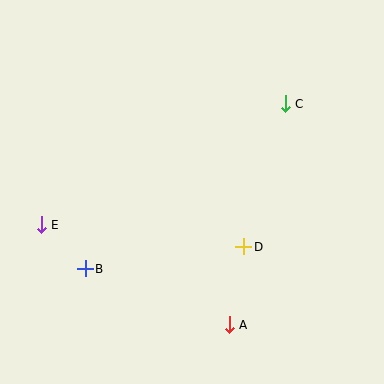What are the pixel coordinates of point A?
Point A is at (229, 325).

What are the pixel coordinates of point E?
Point E is at (41, 225).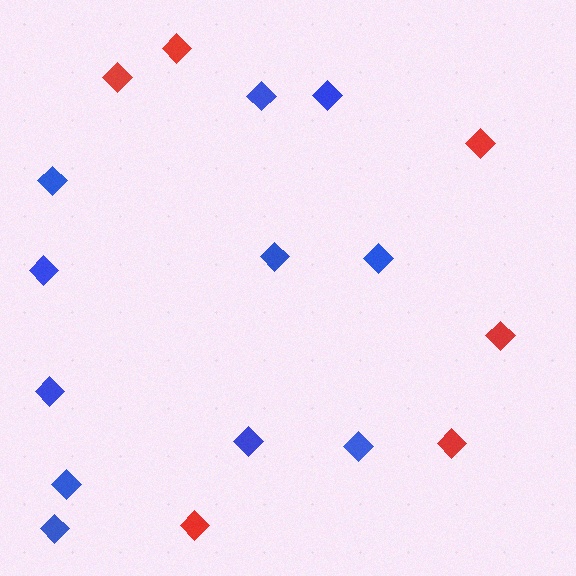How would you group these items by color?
There are 2 groups: one group of red diamonds (6) and one group of blue diamonds (11).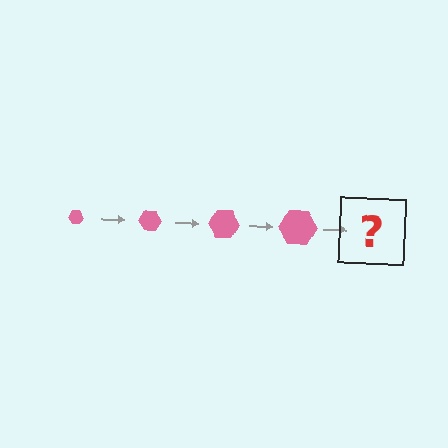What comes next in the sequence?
The next element should be a pink hexagon, larger than the previous one.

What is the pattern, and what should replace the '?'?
The pattern is that the hexagon gets progressively larger each step. The '?' should be a pink hexagon, larger than the previous one.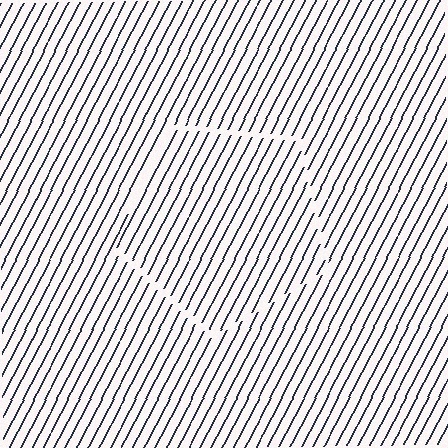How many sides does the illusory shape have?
5 sides — the line-ends trace a pentagon.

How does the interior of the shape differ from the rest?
The interior of the shape contains the same grating, shifted by half a period — the contour is defined by the phase discontinuity where line-ends from the inner and outer gratings abut.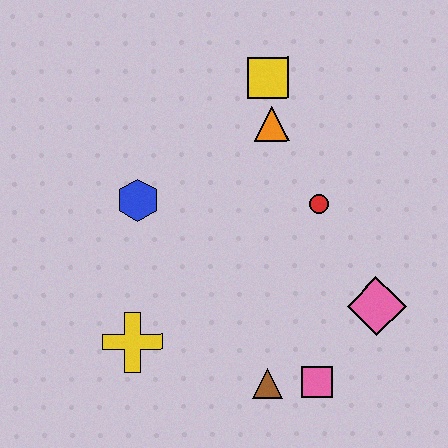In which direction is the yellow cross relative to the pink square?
The yellow cross is to the left of the pink square.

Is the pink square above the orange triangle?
No